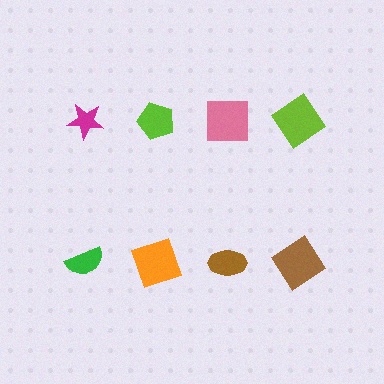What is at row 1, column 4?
A lime diamond.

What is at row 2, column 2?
An orange square.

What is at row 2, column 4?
A brown diamond.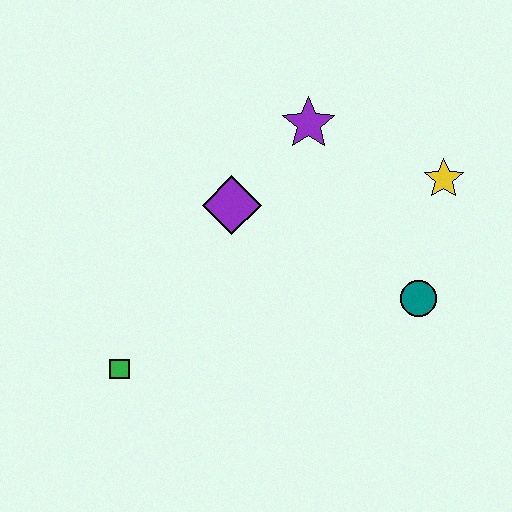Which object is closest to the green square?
The purple diamond is closest to the green square.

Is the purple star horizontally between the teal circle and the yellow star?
No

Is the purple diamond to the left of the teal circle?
Yes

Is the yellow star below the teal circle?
No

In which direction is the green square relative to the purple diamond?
The green square is below the purple diamond.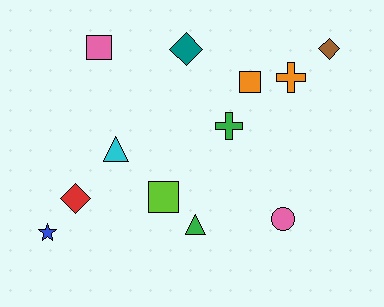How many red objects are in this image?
There is 1 red object.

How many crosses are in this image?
There are 2 crosses.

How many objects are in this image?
There are 12 objects.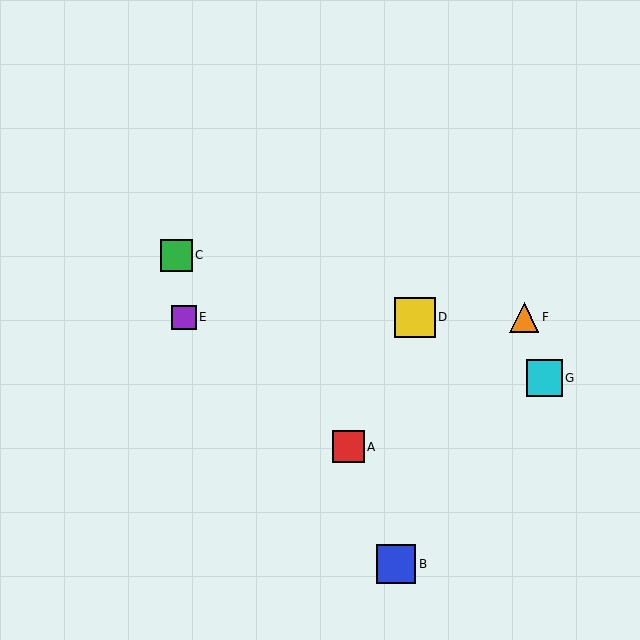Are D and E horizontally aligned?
Yes, both are at y≈317.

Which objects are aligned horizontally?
Objects D, E, F are aligned horizontally.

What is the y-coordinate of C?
Object C is at y≈255.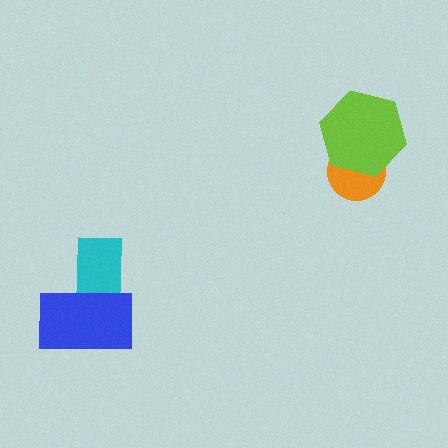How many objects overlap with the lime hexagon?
1 object overlaps with the lime hexagon.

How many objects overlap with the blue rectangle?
1 object overlaps with the blue rectangle.